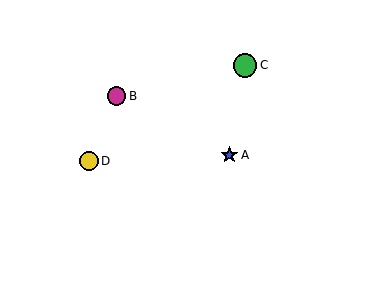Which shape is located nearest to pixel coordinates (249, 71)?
The green circle (labeled C) at (245, 65) is nearest to that location.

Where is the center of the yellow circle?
The center of the yellow circle is at (89, 161).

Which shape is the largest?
The green circle (labeled C) is the largest.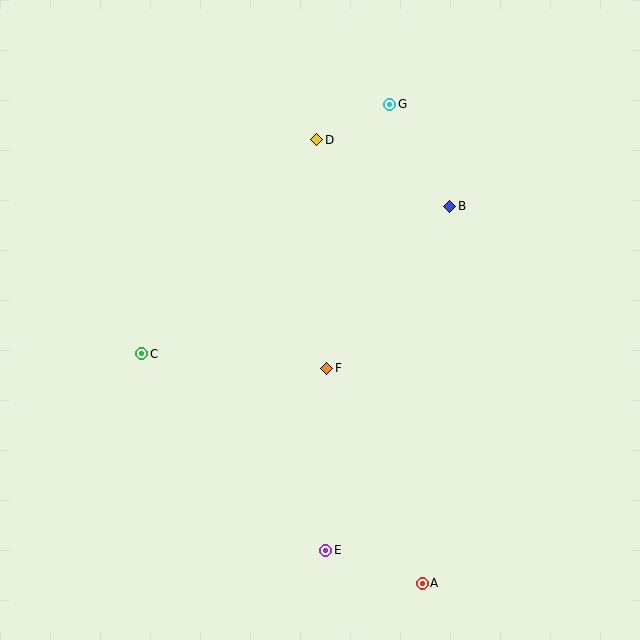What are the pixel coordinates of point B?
Point B is at (450, 206).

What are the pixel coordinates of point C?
Point C is at (142, 354).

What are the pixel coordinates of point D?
Point D is at (317, 140).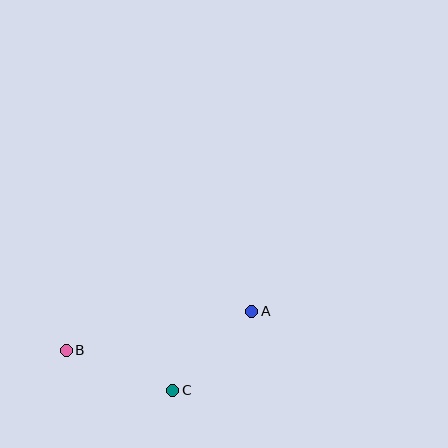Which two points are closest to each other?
Points A and C are closest to each other.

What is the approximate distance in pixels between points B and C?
The distance between B and C is approximately 114 pixels.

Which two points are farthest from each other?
Points A and B are farthest from each other.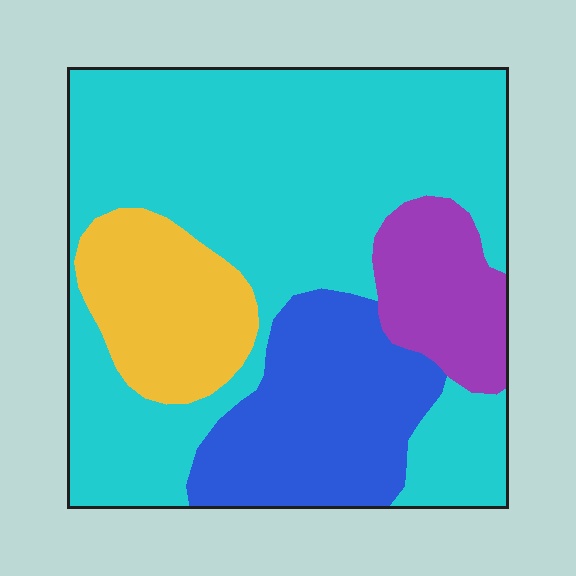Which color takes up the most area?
Cyan, at roughly 60%.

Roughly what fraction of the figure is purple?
Purple takes up about one tenth (1/10) of the figure.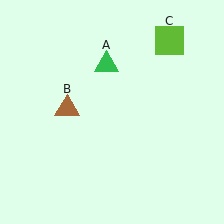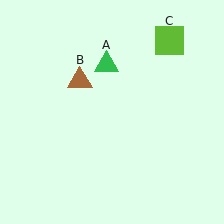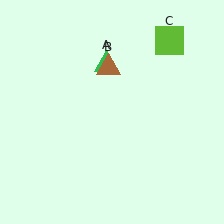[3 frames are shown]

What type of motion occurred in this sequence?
The brown triangle (object B) rotated clockwise around the center of the scene.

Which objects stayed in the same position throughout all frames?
Green triangle (object A) and lime square (object C) remained stationary.